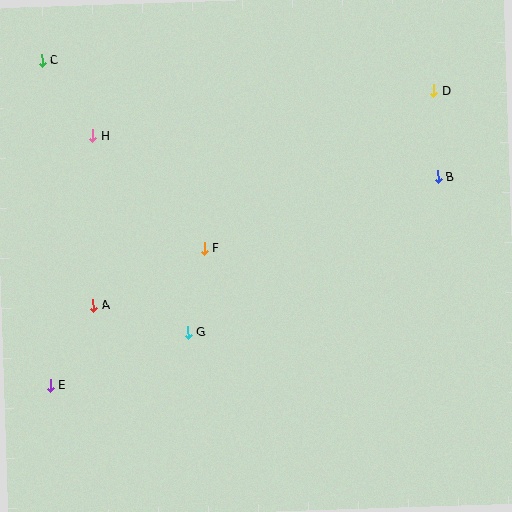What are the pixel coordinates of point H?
Point H is at (93, 136).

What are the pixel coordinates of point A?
Point A is at (93, 305).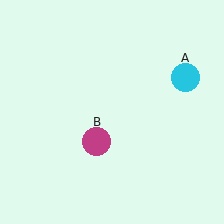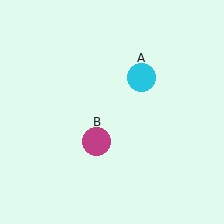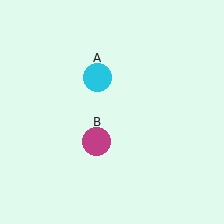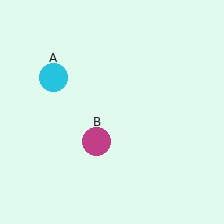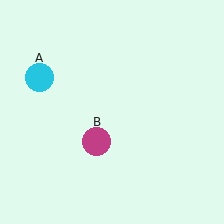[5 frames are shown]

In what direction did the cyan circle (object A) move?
The cyan circle (object A) moved left.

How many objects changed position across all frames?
1 object changed position: cyan circle (object A).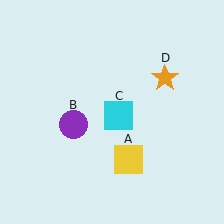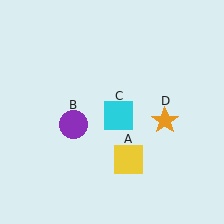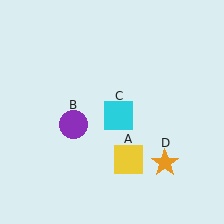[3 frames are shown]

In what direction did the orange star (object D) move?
The orange star (object D) moved down.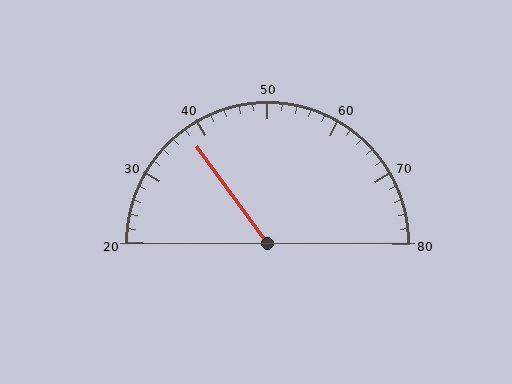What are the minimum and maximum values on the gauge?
The gauge ranges from 20 to 80.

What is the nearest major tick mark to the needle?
The nearest major tick mark is 40.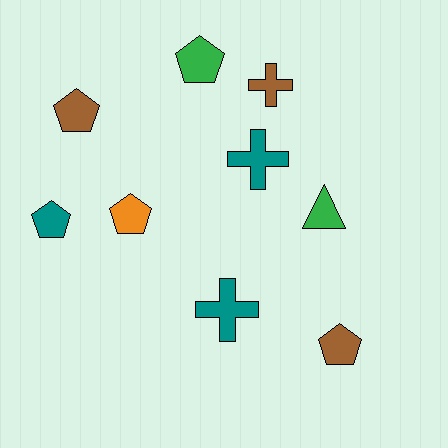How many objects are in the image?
There are 9 objects.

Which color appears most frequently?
Brown, with 3 objects.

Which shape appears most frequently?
Pentagon, with 5 objects.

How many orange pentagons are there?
There is 1 orange pentagon.